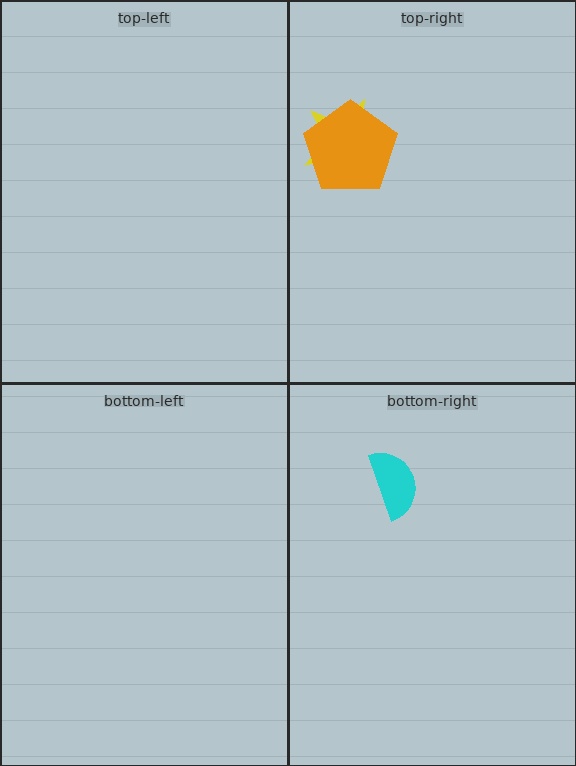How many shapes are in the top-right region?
2.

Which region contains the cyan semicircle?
The bottom-right region.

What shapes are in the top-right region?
The yellow star, the orange pentagon.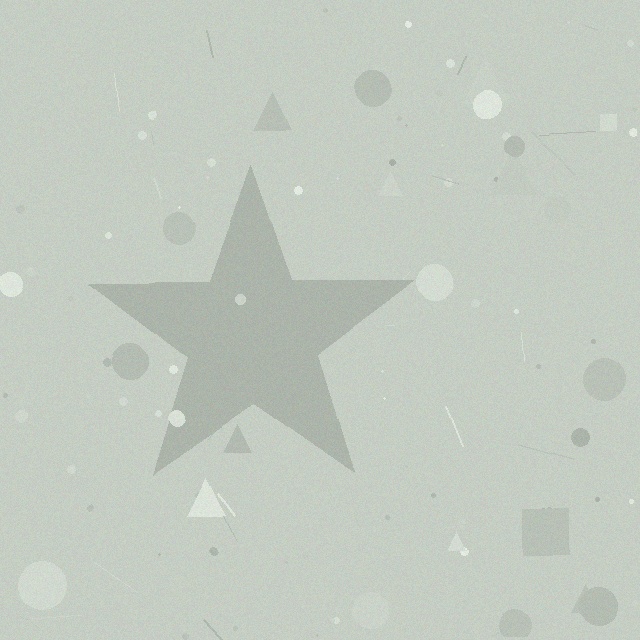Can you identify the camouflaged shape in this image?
The camouflaged shape is a star.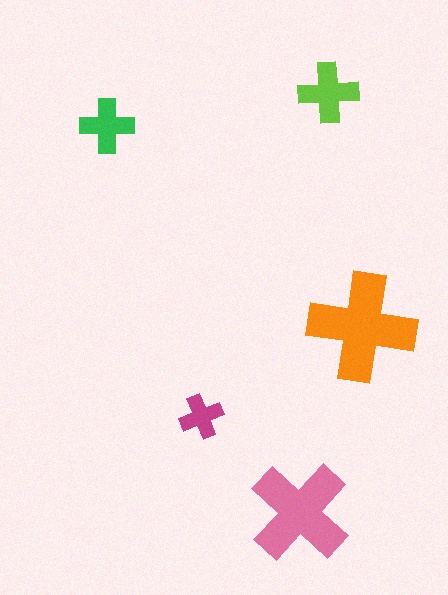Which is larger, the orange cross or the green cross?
The orange one.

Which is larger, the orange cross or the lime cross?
The orange one.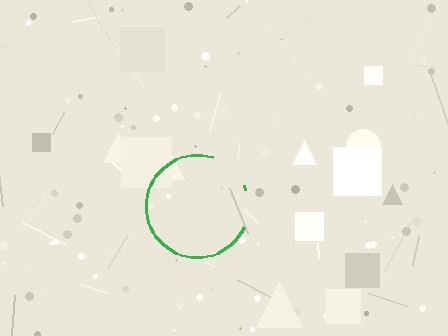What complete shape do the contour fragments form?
The contour fragments form a circle.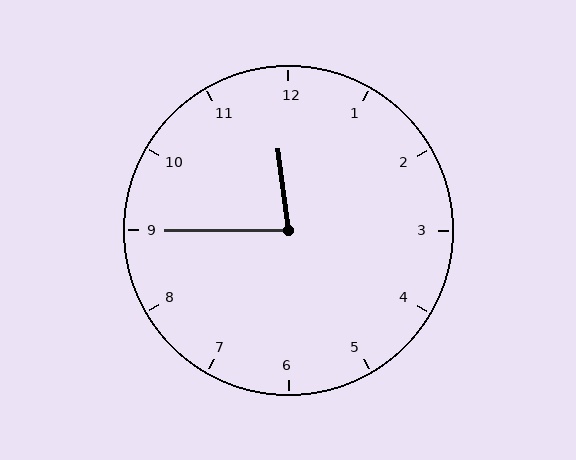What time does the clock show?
11:45.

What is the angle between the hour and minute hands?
Approximately 82 degrees.